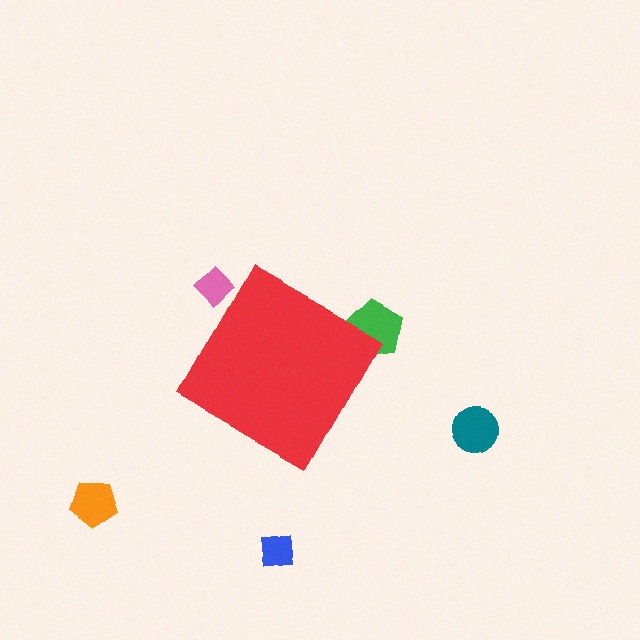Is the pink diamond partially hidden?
Yes, the pink diamond is partially hidden behind the red diamond.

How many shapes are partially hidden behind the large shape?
2 shapes are partially hidden.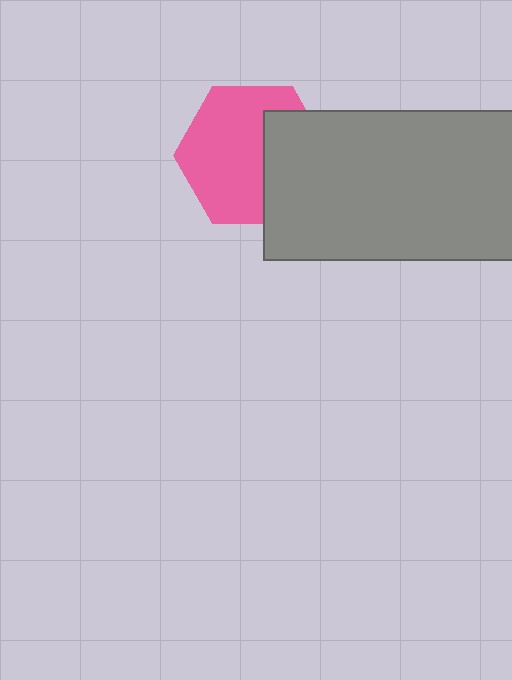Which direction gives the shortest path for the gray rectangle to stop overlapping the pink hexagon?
Moving right gives the shortest separation.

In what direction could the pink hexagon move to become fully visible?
The pink hexagon could move left. That would shift it out from behind the gray rectangle entirely.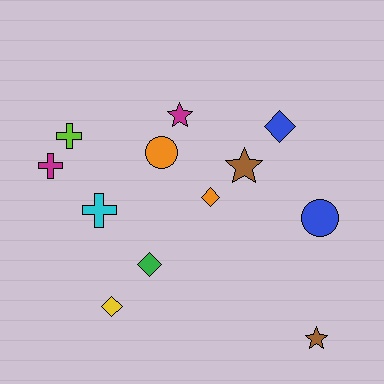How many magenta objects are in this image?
There are 2 magenta objects.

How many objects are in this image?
There are 12 objects.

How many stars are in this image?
There are 3 stars.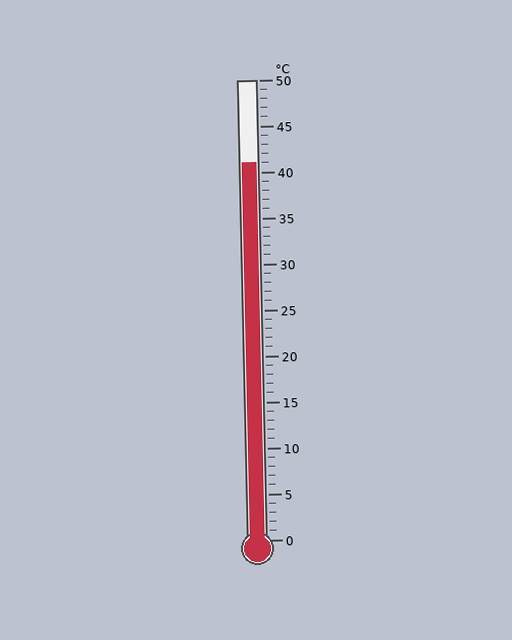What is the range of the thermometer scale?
The thermometer scale ranges from 0°C to 50°C.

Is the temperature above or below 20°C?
The temperature is above 20°C.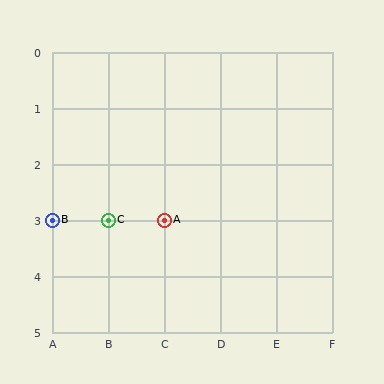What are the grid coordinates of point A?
Point A is at grid coordinates (C, 3).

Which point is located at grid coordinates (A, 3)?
Point B is at (A, 3).